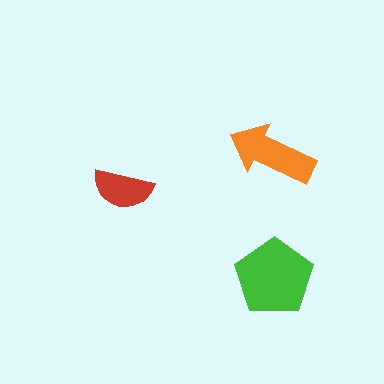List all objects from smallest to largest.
The red semicircle, the orange arrow, the green pentagon.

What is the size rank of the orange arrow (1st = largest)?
2nd.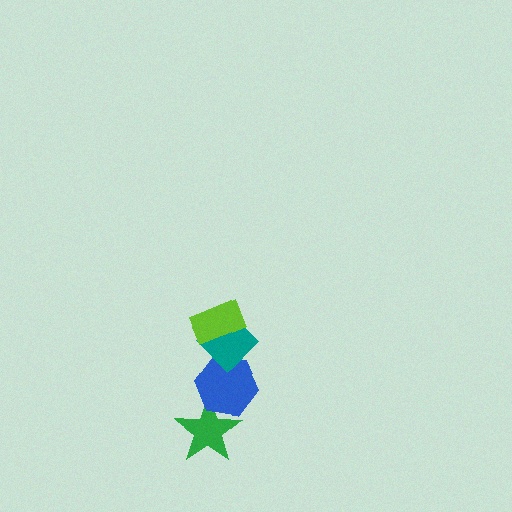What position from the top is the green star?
The green star is 4th from the top.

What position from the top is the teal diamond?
The teal diamond is 2nd from the top.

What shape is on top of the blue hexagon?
The teal diamond is on top of the blue hexagon.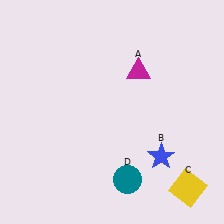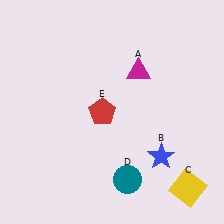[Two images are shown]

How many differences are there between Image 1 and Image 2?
There is 1 difference between the two images.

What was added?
A red pentagon (E) was added in Image 2.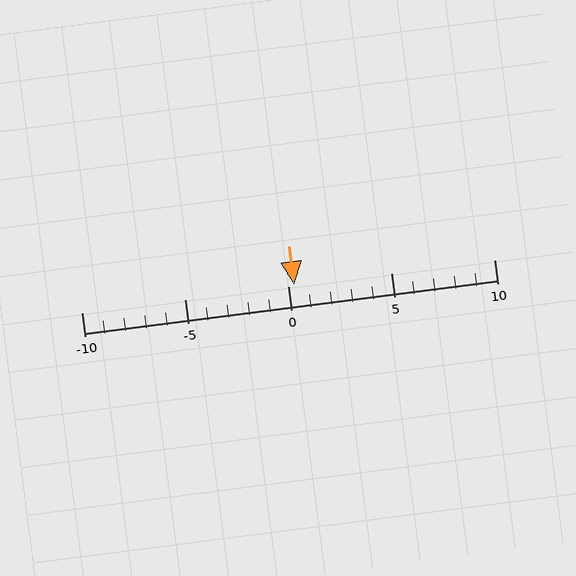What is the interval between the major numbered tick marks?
The major tick marks are spaced 5 units apart.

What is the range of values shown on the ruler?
The ruler shows values from -10 to 10.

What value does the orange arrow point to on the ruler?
The orange arrow points to approximately 0.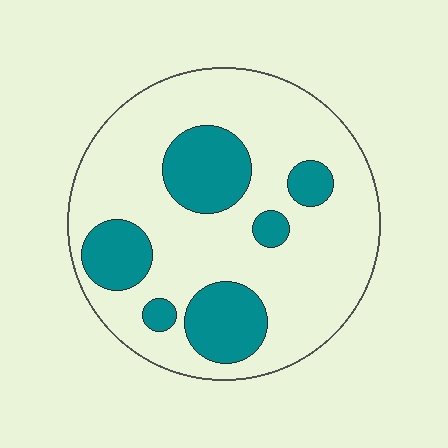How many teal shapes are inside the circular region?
6.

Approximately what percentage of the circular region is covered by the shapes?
Approximately 25%.